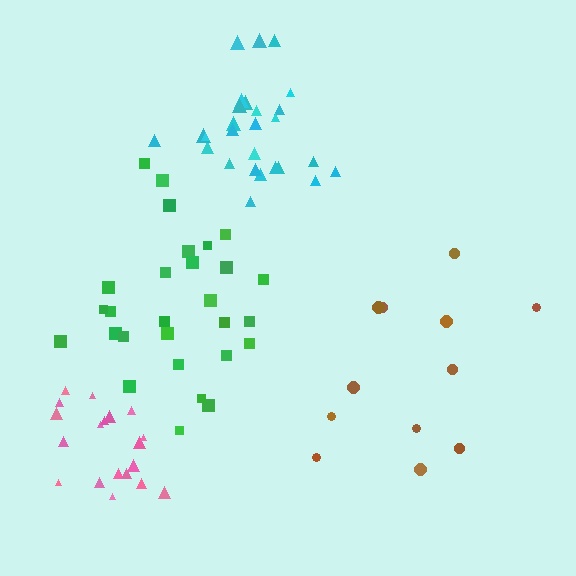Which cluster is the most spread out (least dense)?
Brown.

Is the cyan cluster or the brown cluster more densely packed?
Cyan.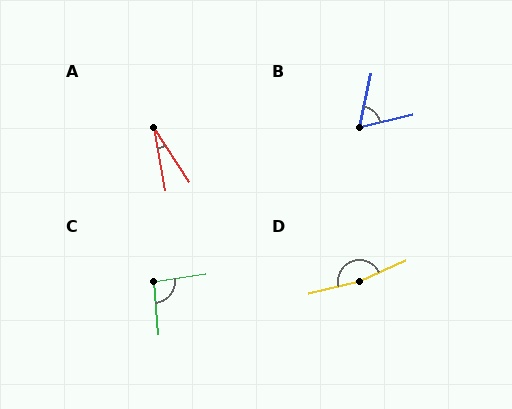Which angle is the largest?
D, at approximately 169 degrees.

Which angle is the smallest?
A, at approximately 23 degrees.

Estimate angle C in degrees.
Approximately 94 degrees.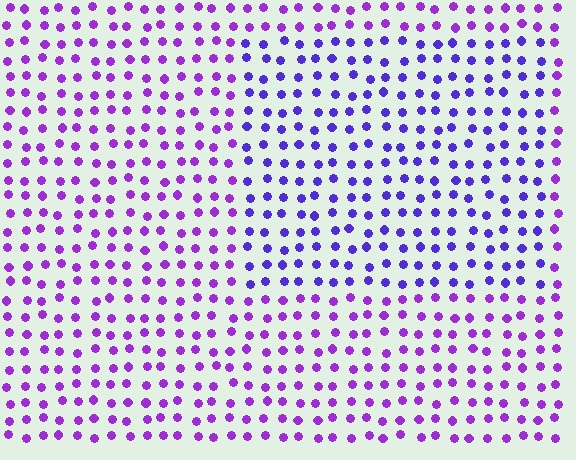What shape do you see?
I see a rectangle.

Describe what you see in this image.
The image is filled with small purple elements in a uniform arrangement. A rectangle-shaped region is visible where the elements are tinted to a slightly different hue, forming a subtle color boundary.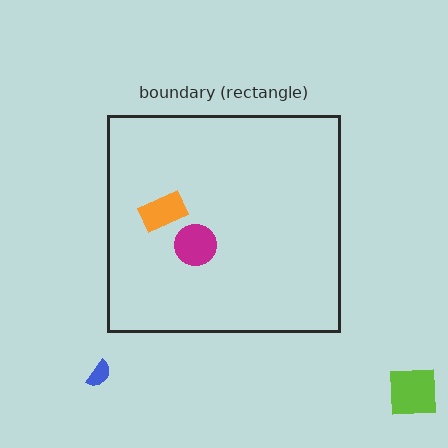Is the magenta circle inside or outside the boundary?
Inside.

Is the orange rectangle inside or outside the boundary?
Inside.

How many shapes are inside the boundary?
2 inside, 2 outside.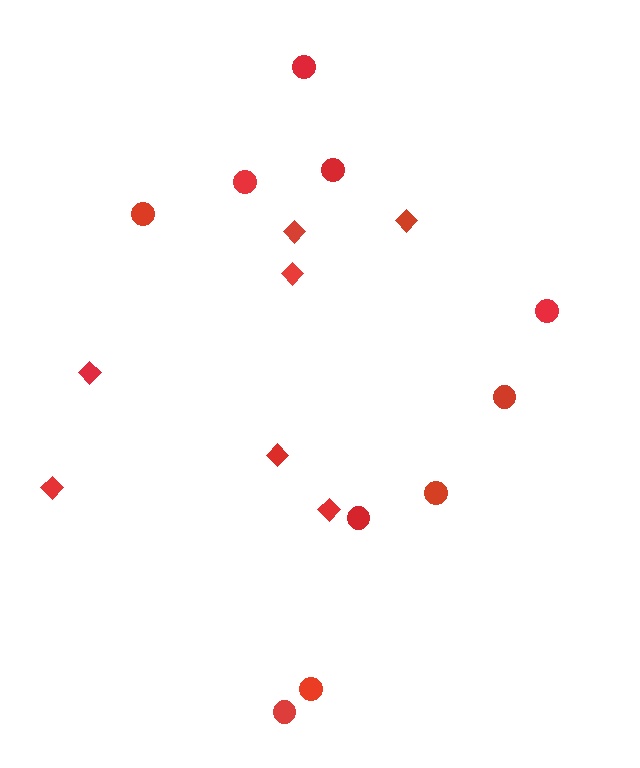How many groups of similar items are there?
There are 2 groups: one group of circles (10) and one group of diamonds (7).